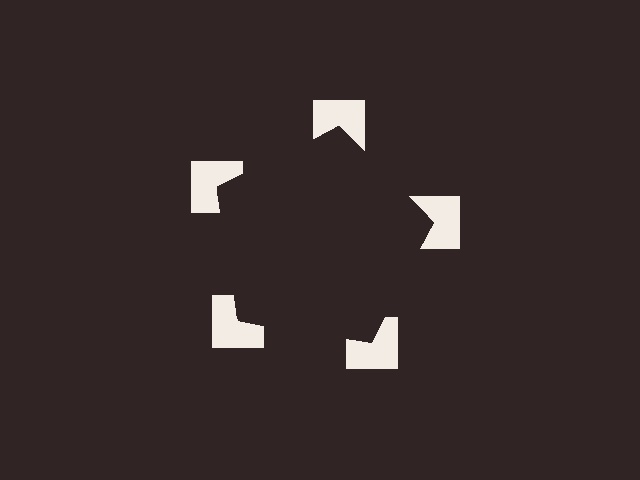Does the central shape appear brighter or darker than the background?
It typically appears slightly darker than the background, even though no actual brightness change is drawn.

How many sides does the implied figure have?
5 sides.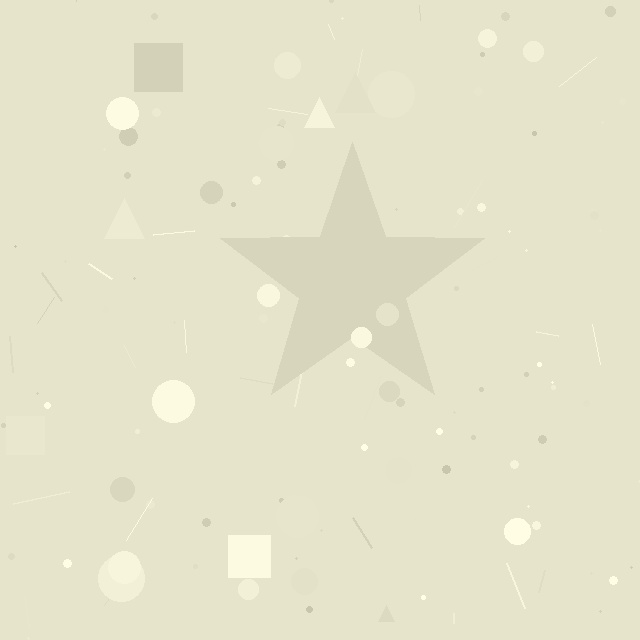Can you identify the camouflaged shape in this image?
The camouflaged shape is a star.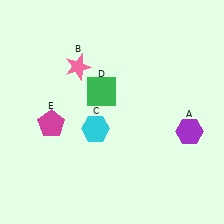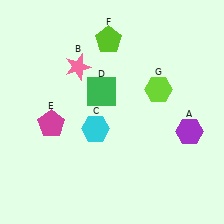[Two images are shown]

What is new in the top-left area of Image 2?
A lime pentagon (F) was added in the top-left area of Image 2.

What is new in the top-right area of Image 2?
A lime hexagon (G) was added in the top-right area of Image 2.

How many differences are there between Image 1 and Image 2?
There are 2 differences between the two images.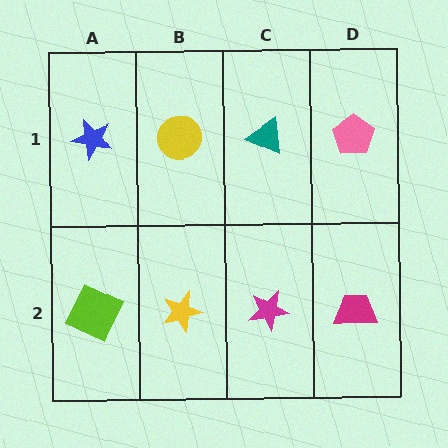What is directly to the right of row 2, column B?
A magenta star.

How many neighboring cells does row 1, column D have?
2.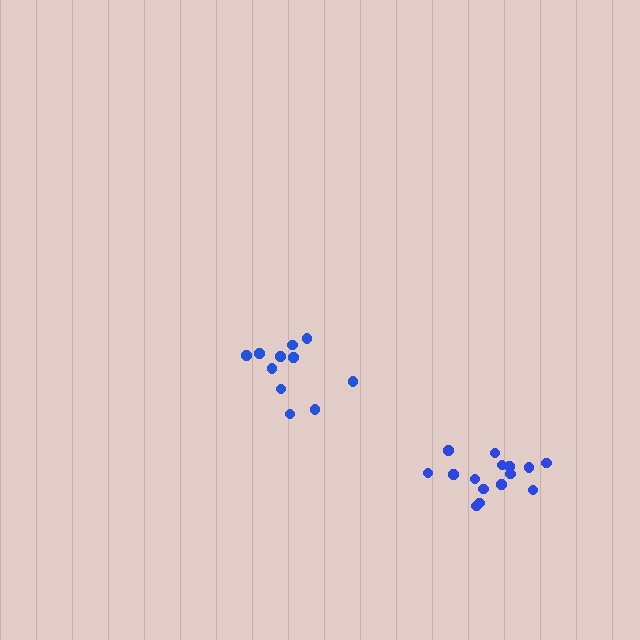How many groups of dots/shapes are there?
There are 2 groups.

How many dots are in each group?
Group 1: 15 dots, Group 2: 11 dots (26 total).